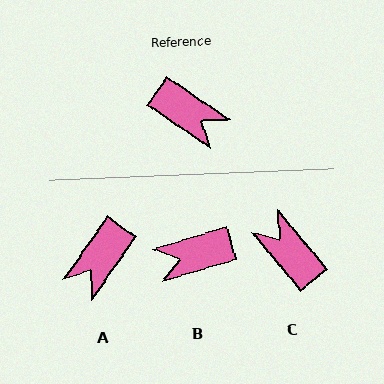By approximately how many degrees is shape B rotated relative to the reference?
Approximately 129 degrees clockwise.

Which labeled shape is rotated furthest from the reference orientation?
C, about 164 degrees away.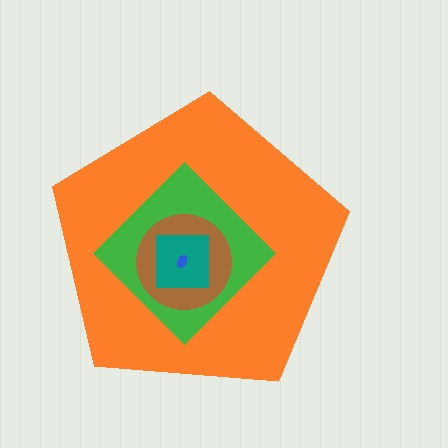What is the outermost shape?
The orange pentagon.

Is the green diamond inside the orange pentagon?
Yes.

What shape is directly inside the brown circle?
The teal square.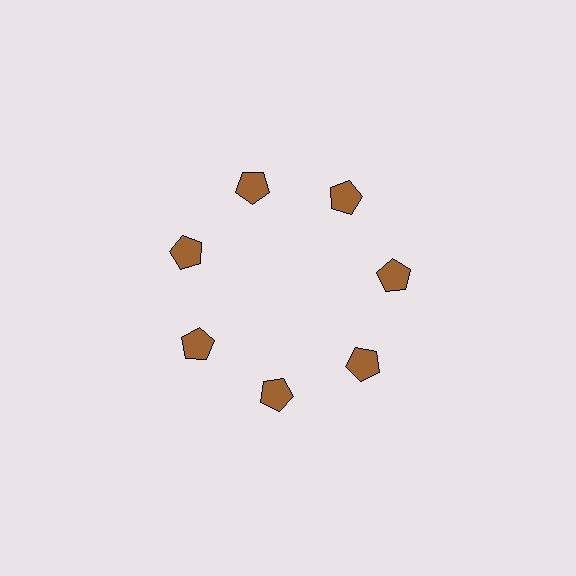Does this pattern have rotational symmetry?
Yes, this pattern has 7-fold rotational symmetry. It looks the same after rotating 51 degrees around the center.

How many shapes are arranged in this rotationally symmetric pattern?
There are 7 shapes, arranged in 7 groups of 1.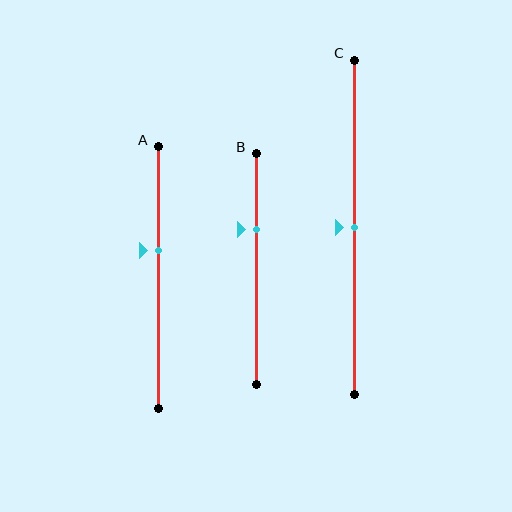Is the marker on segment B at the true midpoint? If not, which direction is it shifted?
No, the marker on segment B is shifted upward by about 17% of the segment length.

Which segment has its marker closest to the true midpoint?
Segment C has its marker closest to the true midpoint.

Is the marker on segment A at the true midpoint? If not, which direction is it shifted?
No, the marker on segment A is shifted upward by about 10% of the segment length.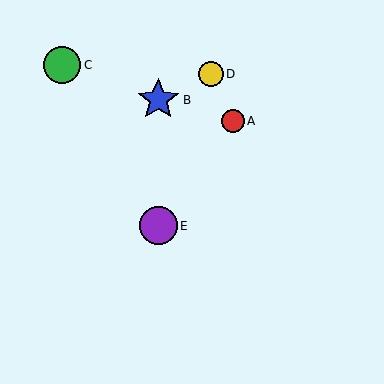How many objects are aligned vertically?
2 objects (B, E) are aligned vertically.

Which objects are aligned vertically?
Objects B, E are aligned vertically.